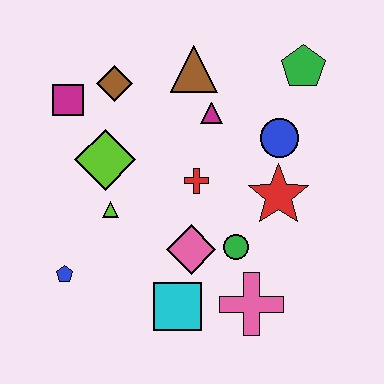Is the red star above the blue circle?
No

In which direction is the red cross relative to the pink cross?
The red cross is above the pink cross.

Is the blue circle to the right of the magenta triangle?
Yes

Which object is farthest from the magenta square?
The pink cross is farthest from the magenta square.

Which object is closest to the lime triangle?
The lime diamond is closest to the lime triangle.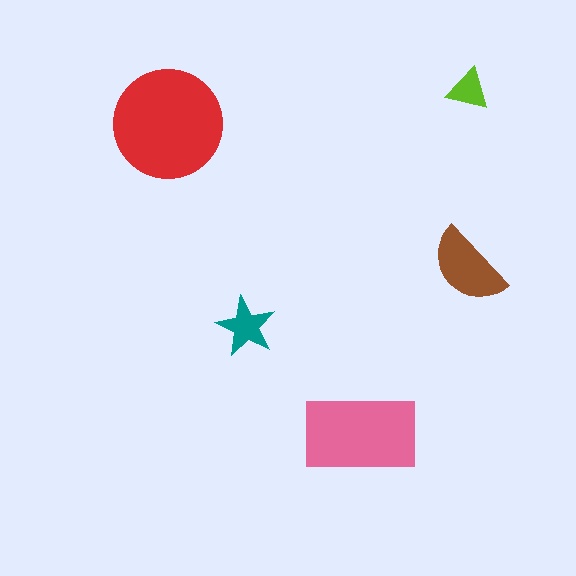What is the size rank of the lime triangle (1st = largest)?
5th.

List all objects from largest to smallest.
The red circle, the pink rectangle, the brown semicircle, the teal star, the lime triangle.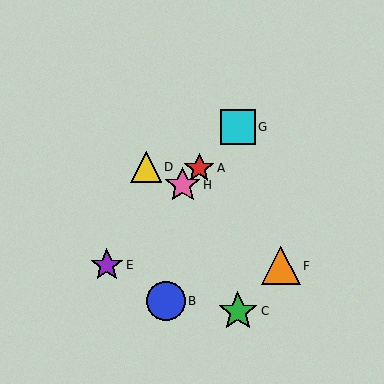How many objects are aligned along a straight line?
4 objects (A, E, G, H) are aligned along a straight line.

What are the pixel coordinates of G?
Object G is at (238, 127).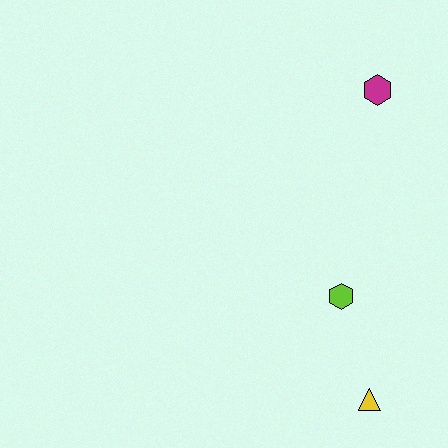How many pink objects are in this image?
There are no pink objects.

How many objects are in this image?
There are 3 objects.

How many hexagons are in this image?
There are 2 hexagons.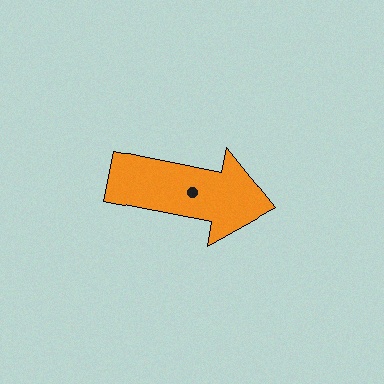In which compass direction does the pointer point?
East.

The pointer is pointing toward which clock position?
Roughly 3 o'clock.